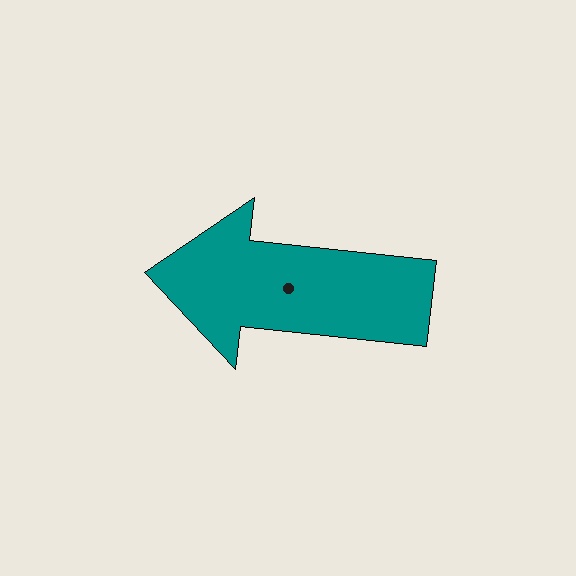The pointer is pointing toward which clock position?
Roughly 9 o'clock.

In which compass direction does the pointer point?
West.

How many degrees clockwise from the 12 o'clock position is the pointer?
Approximately 276 degrees.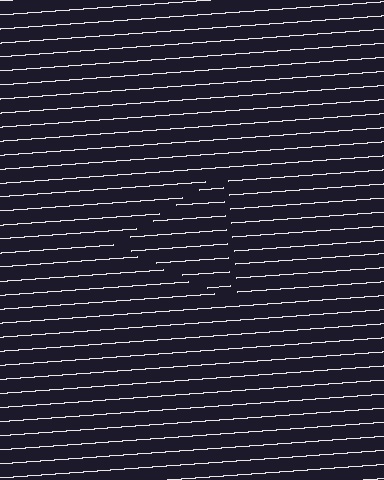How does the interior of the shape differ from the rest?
The interior of the shape contains the same grating, shifted by half a period — the contour is defined by the phase discontinuity where line-ends from the inner and outer gratings abut.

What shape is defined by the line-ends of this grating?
An illusory triangle. The interior of the shape contains the same grating, shifted by half a period — the contour is defined by the phase discontinuity where line-ends from the inner and outer gratings abut.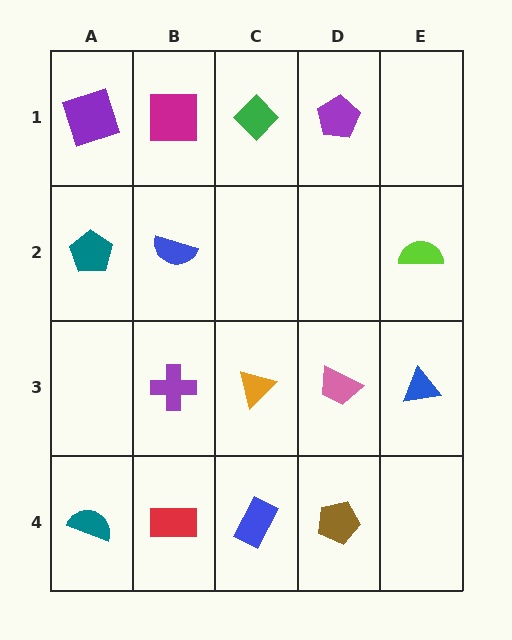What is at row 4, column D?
A brown pentagon.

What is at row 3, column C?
An orange triangle.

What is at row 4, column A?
A teal semicircle.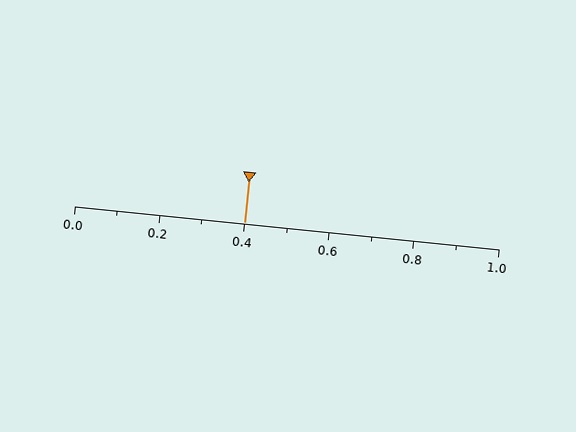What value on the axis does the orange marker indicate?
The marker indicates approximately 0.4.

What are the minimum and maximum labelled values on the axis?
The axis runs from 0.0 to 1.0.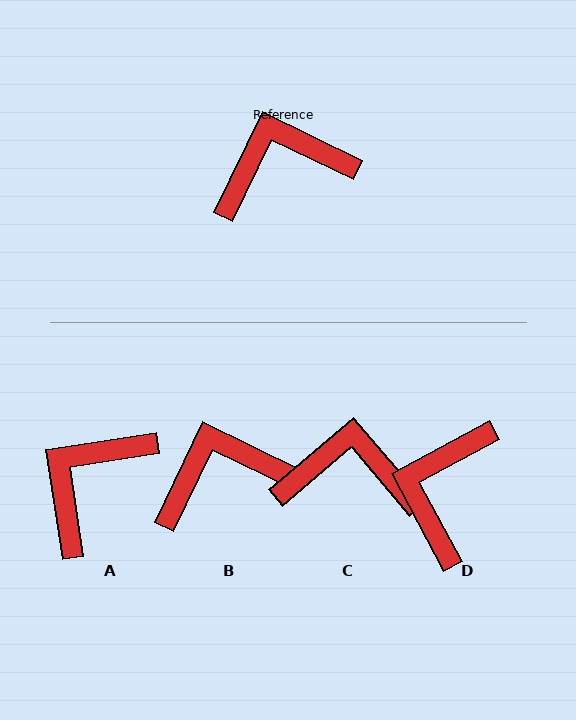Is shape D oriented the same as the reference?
No, it is off by about 54 degrees.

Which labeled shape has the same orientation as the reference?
B.